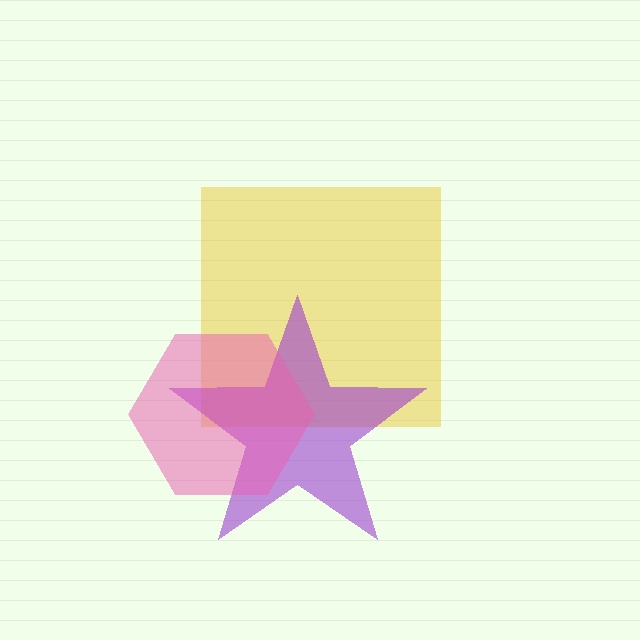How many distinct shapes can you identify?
There are 3 distinct shapes: a yellow square, a purple star, a pink hexagon.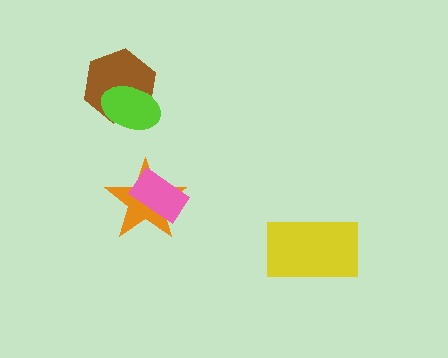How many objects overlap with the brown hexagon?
1 object overlaps with the brown hexagon.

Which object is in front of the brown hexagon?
The lime ellipse is in front of the brown hexagon.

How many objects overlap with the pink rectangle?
1 object overlaps with the pink rectangle.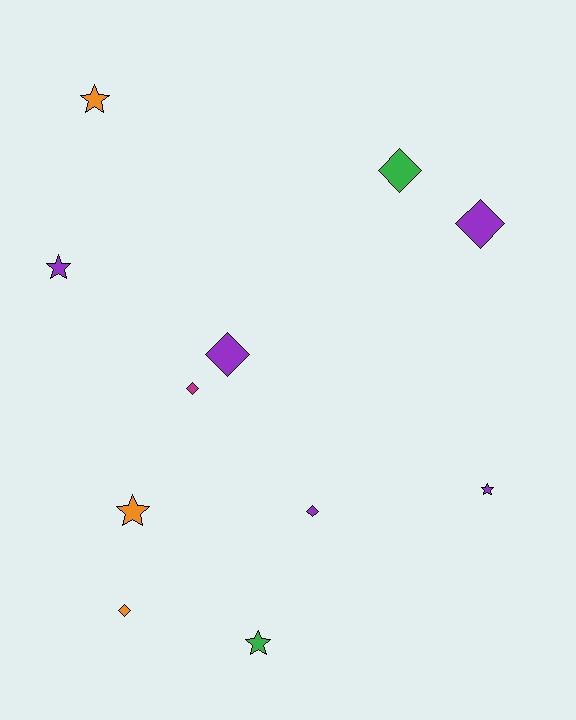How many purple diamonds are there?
There are 3 purple diamonds.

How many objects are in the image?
There are 11 objects.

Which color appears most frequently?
Purple, with 5 objects.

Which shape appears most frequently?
Diamond, with 6 objects.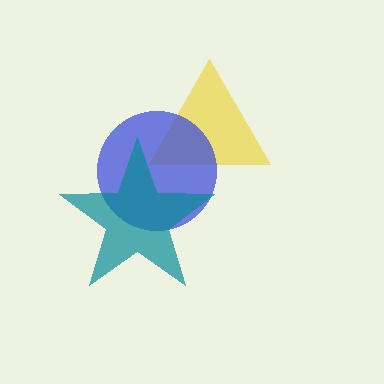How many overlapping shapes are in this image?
There are 3 overlapping shapes in the image.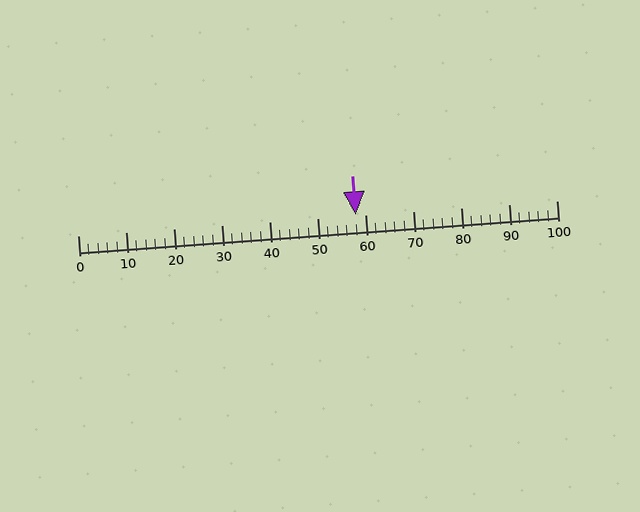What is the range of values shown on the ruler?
The ruler shows values from 0 to 100.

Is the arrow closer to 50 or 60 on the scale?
The arrow is closer to 60.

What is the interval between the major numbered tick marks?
The major tick marks are spaced 10 units apart.